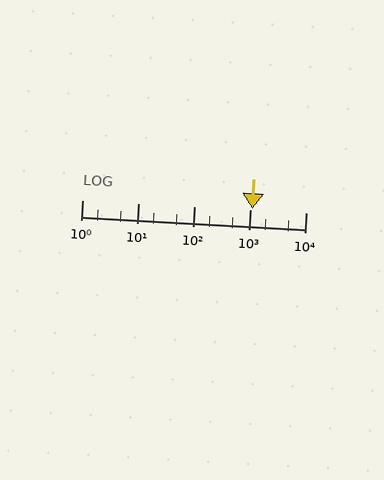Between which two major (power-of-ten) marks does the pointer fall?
The pointer is between 1000 and 10000.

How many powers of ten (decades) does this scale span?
The scale spans 4 decades, from 1 to 10000.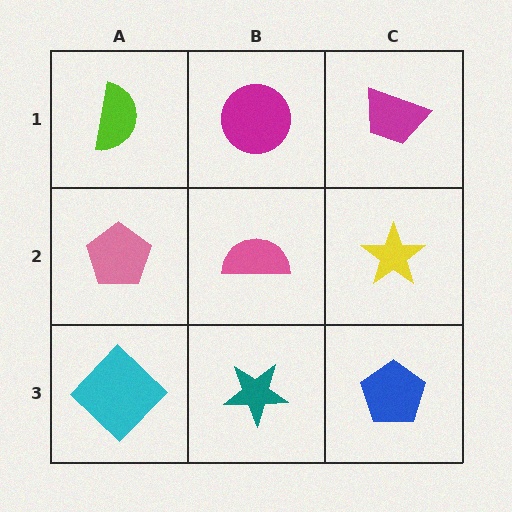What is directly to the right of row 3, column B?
A blue pentagon.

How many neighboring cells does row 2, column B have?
4.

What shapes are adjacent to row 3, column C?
A yellow star (row 2, column C), a teal star (row 3, column B).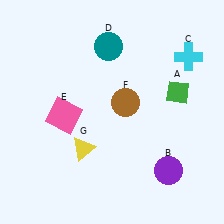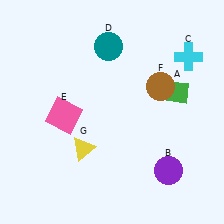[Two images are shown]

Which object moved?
The brown circle (F) moved right.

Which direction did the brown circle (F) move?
The brown circle (F) moved right.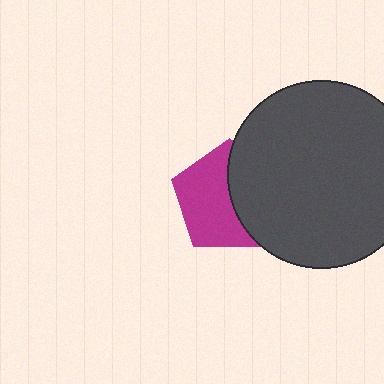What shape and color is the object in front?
The object in front is a dark gray circle.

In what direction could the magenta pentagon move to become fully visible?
The magenta pentagon could move left. That would shift it out from behind the dark gray circle entirely.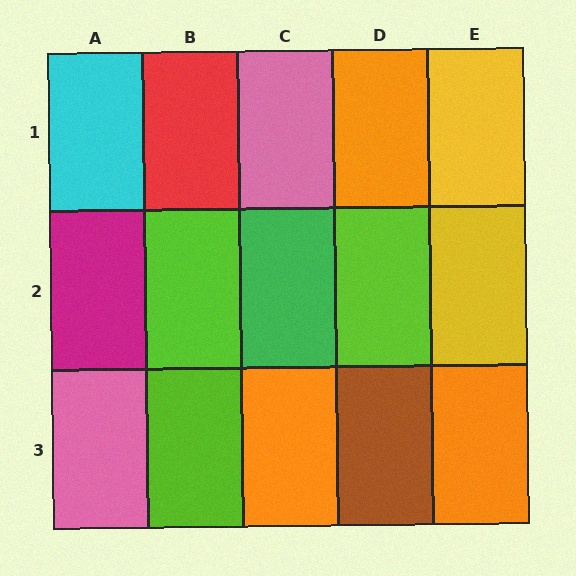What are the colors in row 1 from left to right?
Cyan, red, pink, orange, yellow.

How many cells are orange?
3 cells are orange.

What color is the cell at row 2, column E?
Yellow.